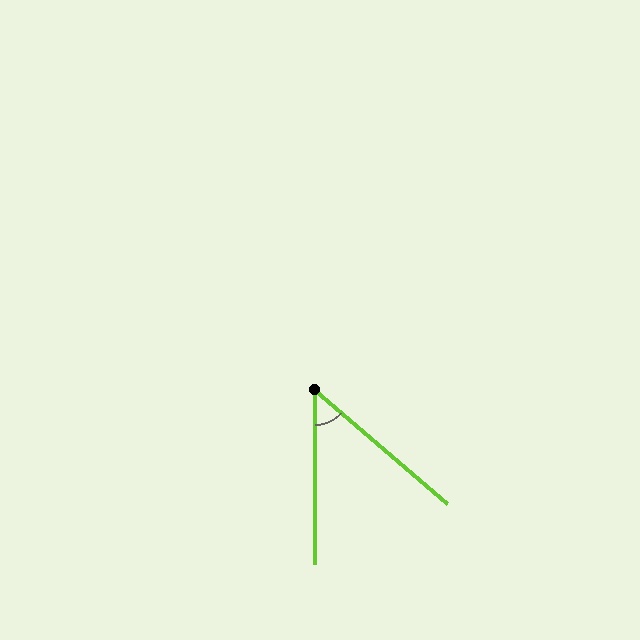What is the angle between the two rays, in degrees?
Approximately 49 degrees.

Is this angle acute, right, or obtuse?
It is acute.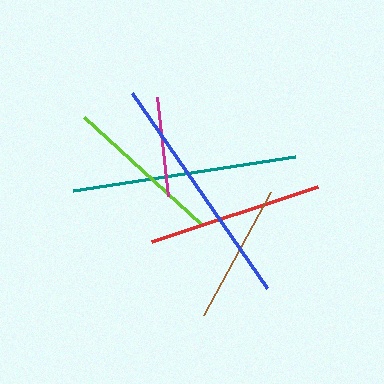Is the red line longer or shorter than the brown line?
The red line is longer than the brown line.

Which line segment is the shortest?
The magenta line is the shortest at approximately 100 pixels.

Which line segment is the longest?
The blue line is the longest at approximately 237 pixels.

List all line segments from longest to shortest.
From longest to shortest: blue, teal, red, lime, brown, magenta.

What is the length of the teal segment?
The teal segment is approximately 224 pixels long.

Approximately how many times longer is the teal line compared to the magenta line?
The teal line is approximately 2.2 times the length of the magenta line.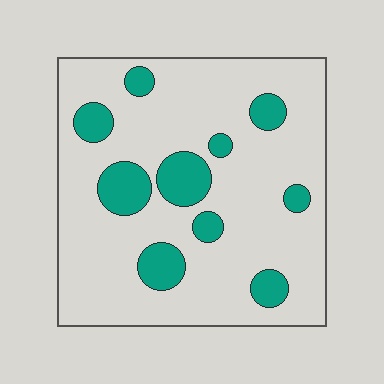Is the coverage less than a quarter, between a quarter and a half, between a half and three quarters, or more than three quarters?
Less than a quarter.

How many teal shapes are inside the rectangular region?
10.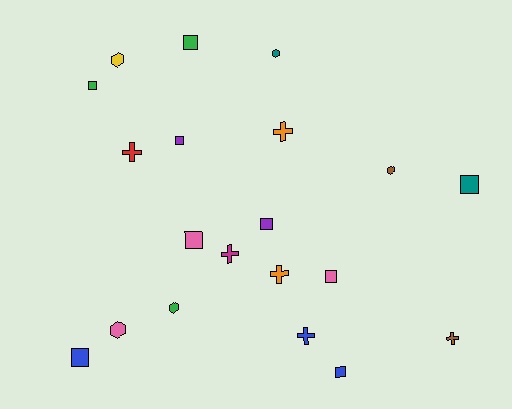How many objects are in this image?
There are 20 objects.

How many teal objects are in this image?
There are 2 teal objects.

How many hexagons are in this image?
There are 5 hexagons.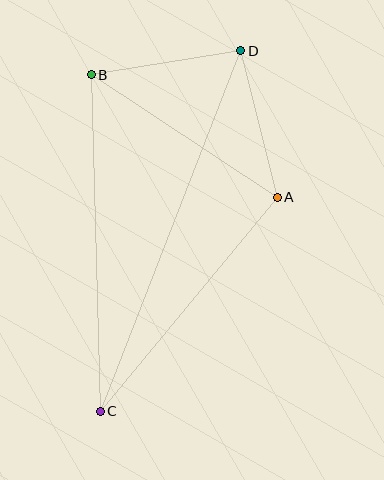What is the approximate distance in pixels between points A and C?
The distance between A and C is approximately 278 pixels.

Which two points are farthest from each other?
Points C and D are farthest from each other.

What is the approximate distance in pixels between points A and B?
The distance between A and B is approximately 223 pixels.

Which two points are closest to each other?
Points B and D are closest to each other.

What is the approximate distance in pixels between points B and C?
The distance between B and C is approximately 337 pixels.